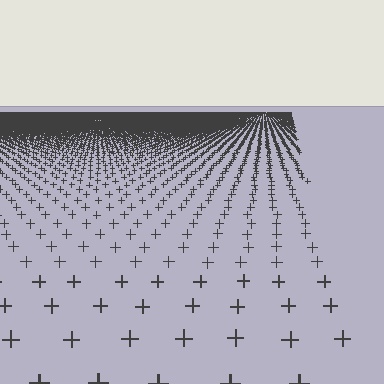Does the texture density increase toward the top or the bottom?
Density increases toward the top.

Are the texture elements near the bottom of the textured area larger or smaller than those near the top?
Larger. Near the bottom, elements are closer to the viewer and appear at a bigger on-screen size.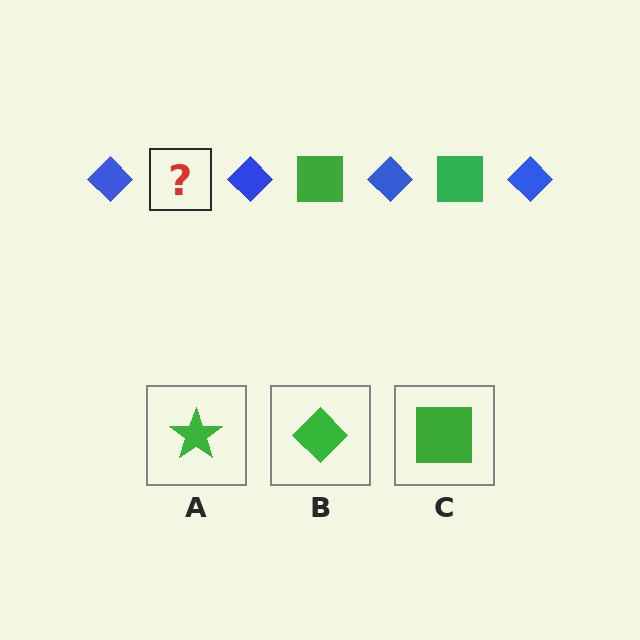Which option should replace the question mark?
Option C.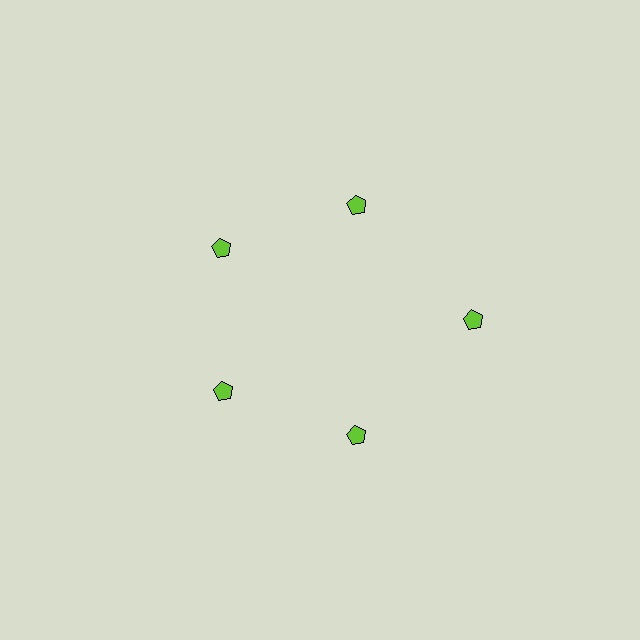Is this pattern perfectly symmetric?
No. The 5 lime pentagons are arranged in a ring, but one element near the 3 o'clock position is pushed outward from the center, breaking the 5-fold rotational symmetry.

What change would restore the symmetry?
The symmetry would be restored by moving it inward, back onto the ring so that all 5 pentagons sit at equal angles and equal distance from the center.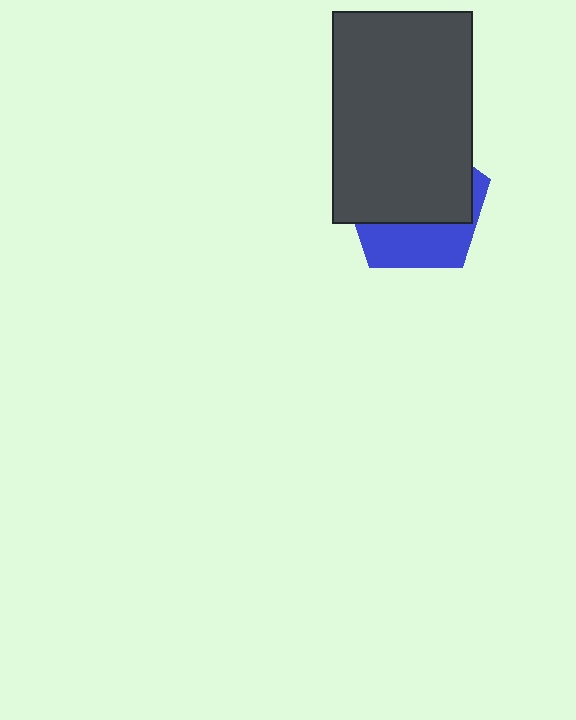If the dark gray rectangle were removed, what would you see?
You would see the complete blue pentagon.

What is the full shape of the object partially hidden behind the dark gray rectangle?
The partially hidden object is a blue pentagon.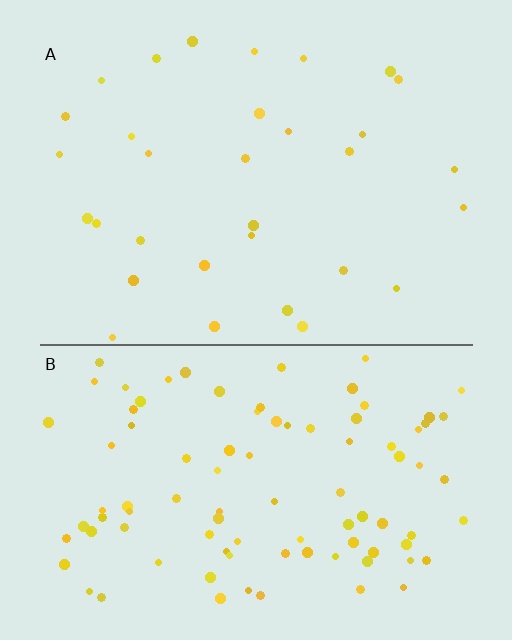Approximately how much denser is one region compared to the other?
Approximately 3.0× — region B over region A.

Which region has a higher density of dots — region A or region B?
B (the bottom).